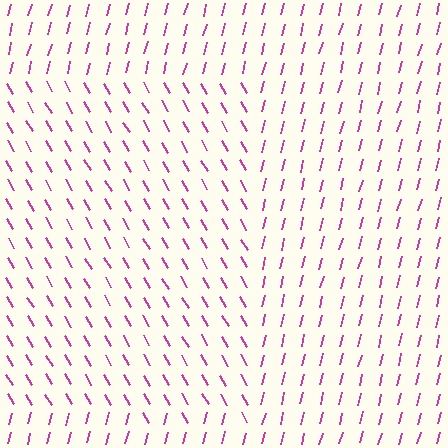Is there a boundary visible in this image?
Yes, there is a texture boundary formed by a change in line orientation.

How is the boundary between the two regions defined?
The boundary is defined purely by a change in line orientation (approximately 45 degrees difference). All lines are the same color and thickness.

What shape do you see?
I see a rectangle.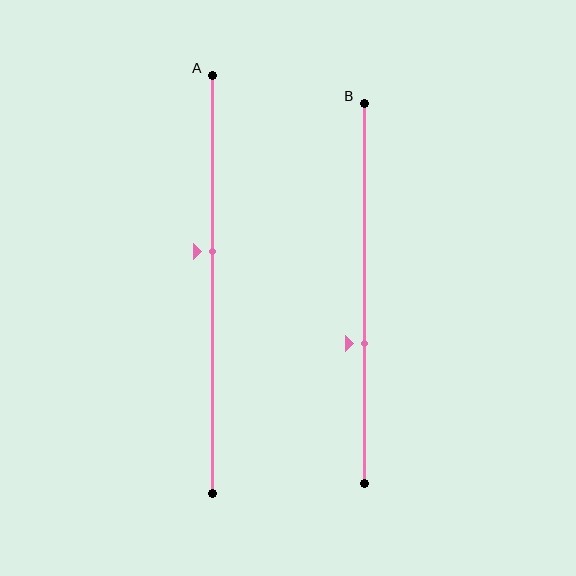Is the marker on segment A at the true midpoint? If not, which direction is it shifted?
No, the marker on segment A is shifted upward by about 8% of the segment length.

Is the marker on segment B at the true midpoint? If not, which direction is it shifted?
No, the marker on segment B is shifted downward by about 13% of the segment length.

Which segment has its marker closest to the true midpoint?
Segment A has its marker closest to the true midpoint.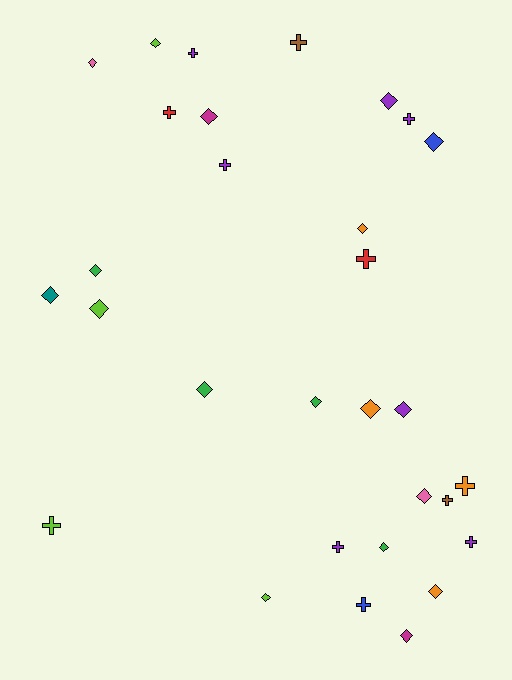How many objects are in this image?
There are 30 objects.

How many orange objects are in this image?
There are 4 orange objects.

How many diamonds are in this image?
There are 18 diamonds.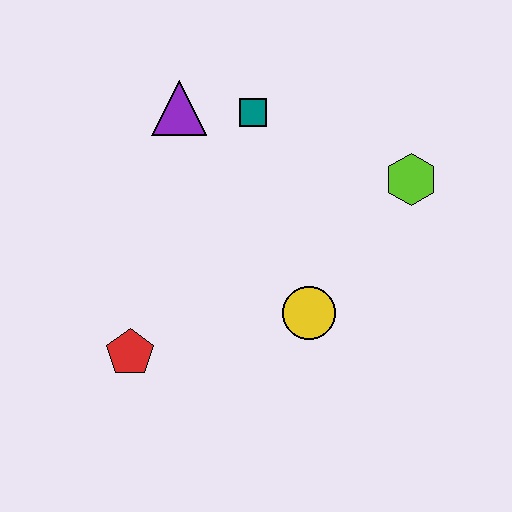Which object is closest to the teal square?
The purple triangle is closest to the teal square.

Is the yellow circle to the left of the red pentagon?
No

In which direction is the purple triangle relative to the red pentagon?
The purple triangle is above the red pentagon.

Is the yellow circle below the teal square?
Yes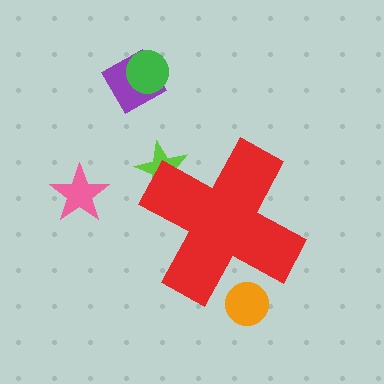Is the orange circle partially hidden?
Yes, the orange circle is partially hidden behind the red cross.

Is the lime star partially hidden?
Yes, the lime star is partially hidden behind the red cross.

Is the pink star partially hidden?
No, the pink star is fully visible.